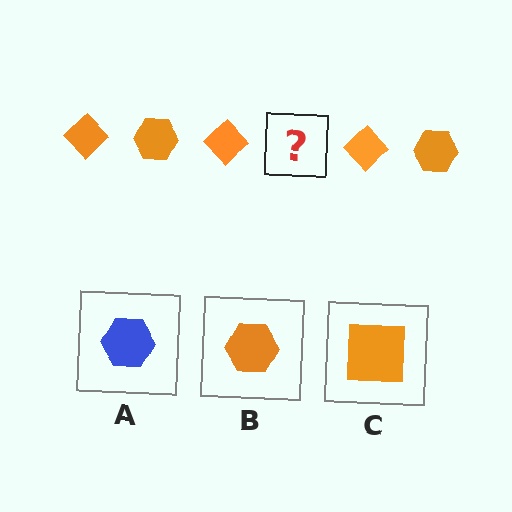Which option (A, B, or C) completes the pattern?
B.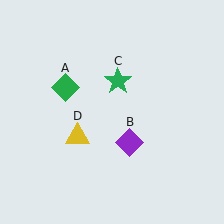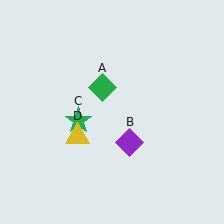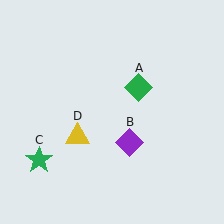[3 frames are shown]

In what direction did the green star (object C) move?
The green star (object C) moved down and to the left.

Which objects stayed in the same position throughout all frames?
Purple diamond (object B) and yellow triangle (object D) remained stationary.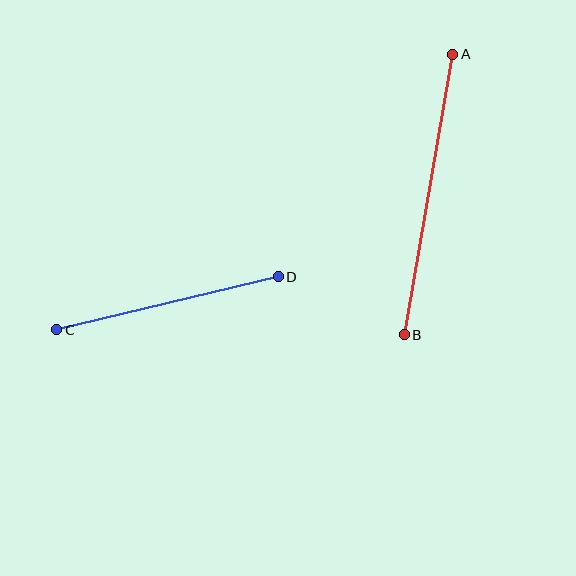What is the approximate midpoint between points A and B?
The midpoint is at approximately (428, 194) pixels.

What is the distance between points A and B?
The distance is approximately 285 pixels.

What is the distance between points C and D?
The distance is approximately 228 pixels.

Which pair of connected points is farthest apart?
Points A and B are farthest apart.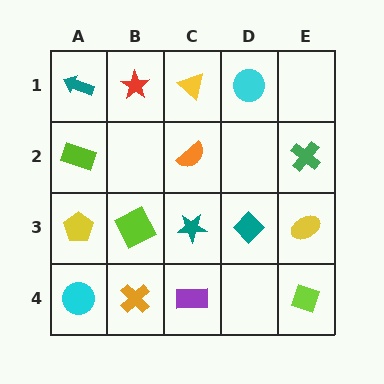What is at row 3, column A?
A yellow pentagon.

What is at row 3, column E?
A yellow ellipse.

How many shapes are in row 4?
4 shapes.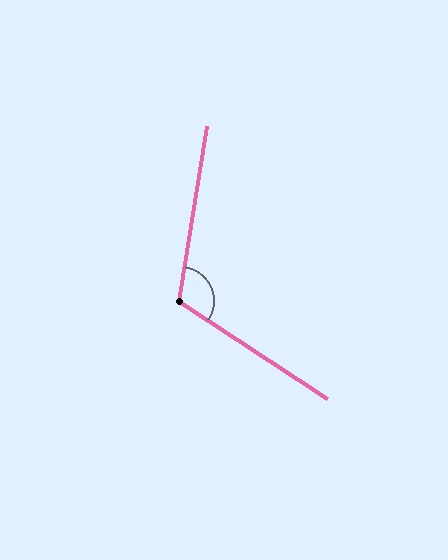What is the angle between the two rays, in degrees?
Approximately 114 degrees.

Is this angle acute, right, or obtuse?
It is obtuse.